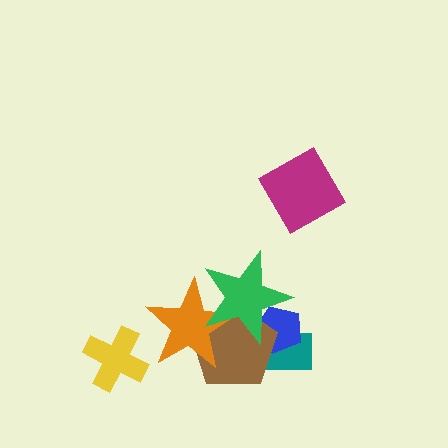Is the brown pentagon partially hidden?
Yes, it is partially covered by another shape.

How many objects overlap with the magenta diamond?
0 objects overlap with the magenta diamond.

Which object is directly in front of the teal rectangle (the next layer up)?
The blue pentagon is directly in front of the teal rectangle.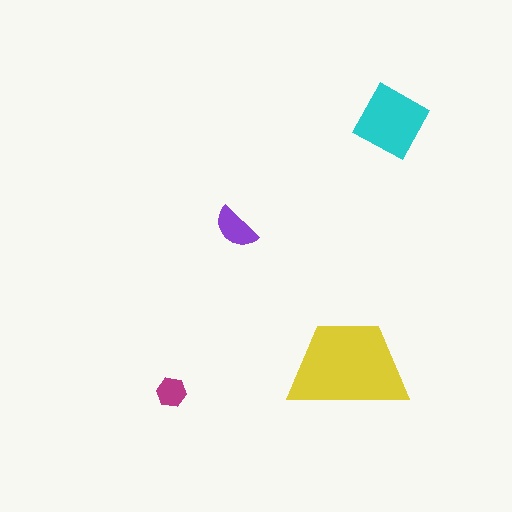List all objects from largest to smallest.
The yellow trapezoid, the cyan diamond, the purple semicircle, the magenta hexagon.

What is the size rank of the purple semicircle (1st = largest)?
3rd.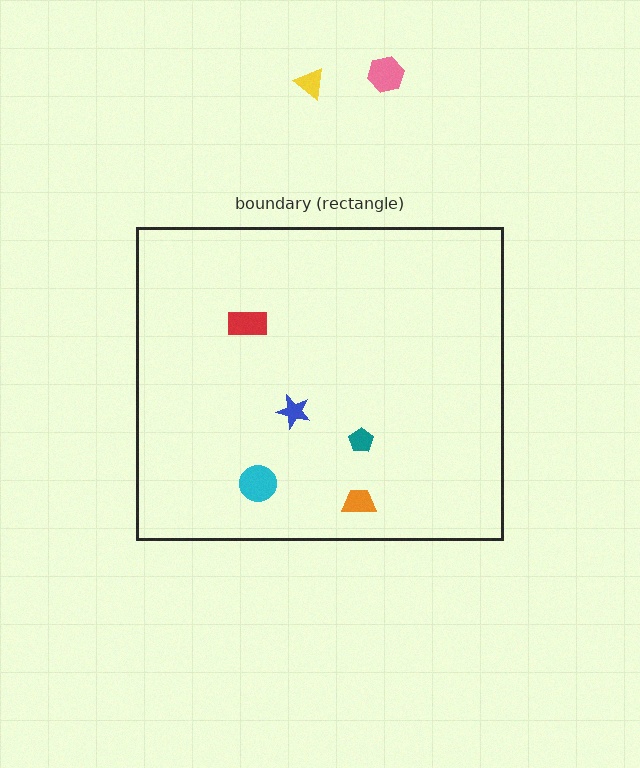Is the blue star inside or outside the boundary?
Inside.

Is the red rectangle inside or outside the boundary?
Inside.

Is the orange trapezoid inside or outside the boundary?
Inside.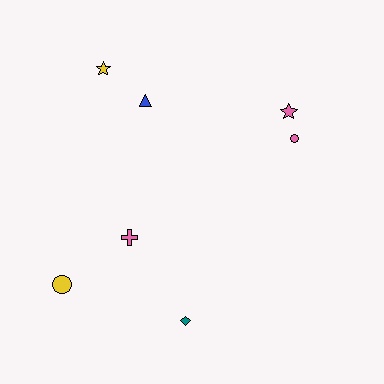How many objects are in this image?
There are 7 objects.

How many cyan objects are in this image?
There are no cyan objects.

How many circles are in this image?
There are 2 circles.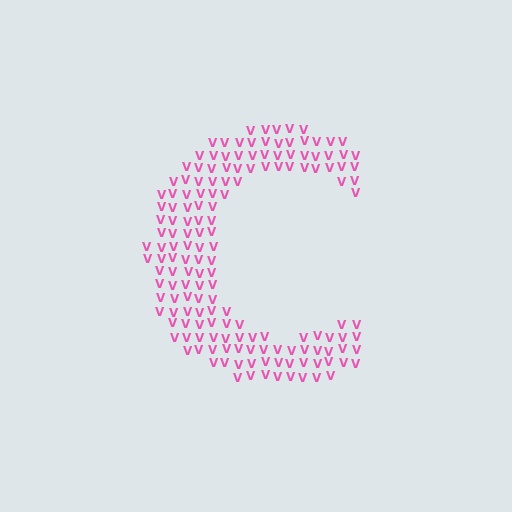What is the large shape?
The large shape is the letter C.